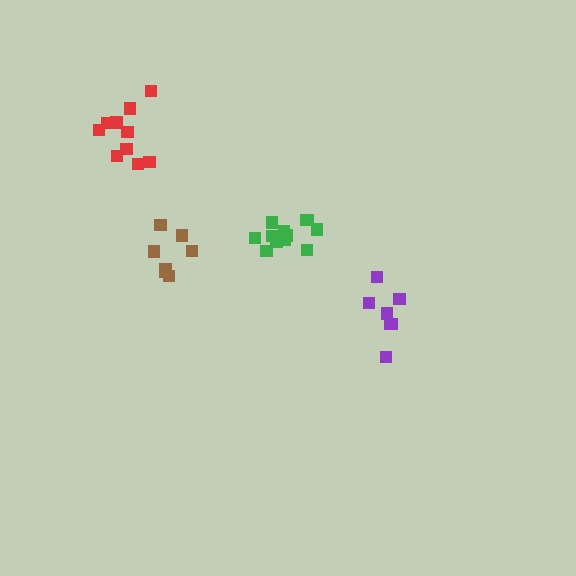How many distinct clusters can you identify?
There are 4 distinct clusters.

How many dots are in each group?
Group 1: 12 dots, Group 2: 7 dots, Group 3: 10 dots, Group 4: 8 dots (37 total).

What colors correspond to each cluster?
The clusters are colored: green, purple, red, brown.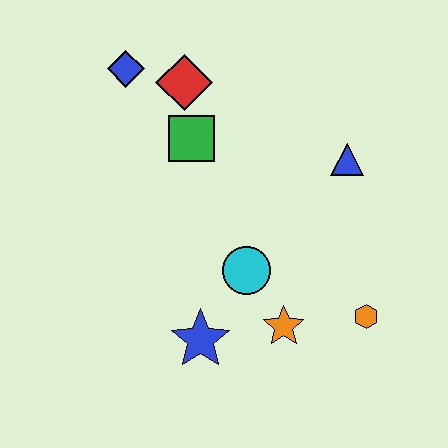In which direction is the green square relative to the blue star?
The green square is above the blue star.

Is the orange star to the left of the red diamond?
No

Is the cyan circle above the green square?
No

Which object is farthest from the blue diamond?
The orange hexagon is farthest from the blue diamond.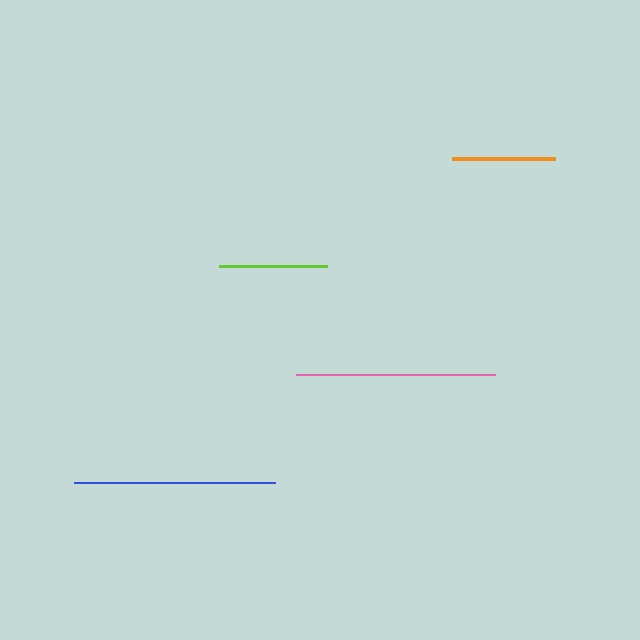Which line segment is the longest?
The blue line is the longest at approximately 201 pixels.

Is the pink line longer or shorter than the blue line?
The blue line is longer than the pink line.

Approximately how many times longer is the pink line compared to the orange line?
The pink line is approximately 1.9 times the length of the orange line.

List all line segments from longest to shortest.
From longest to shortest: blue, pink, lime, orange.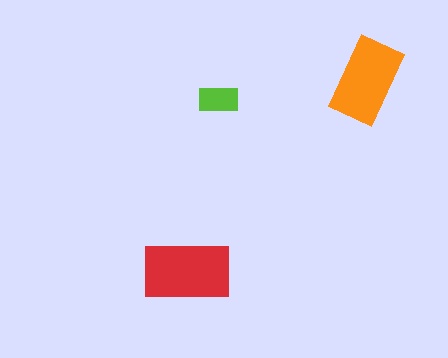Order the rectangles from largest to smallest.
the red one, the orange one, the lime one.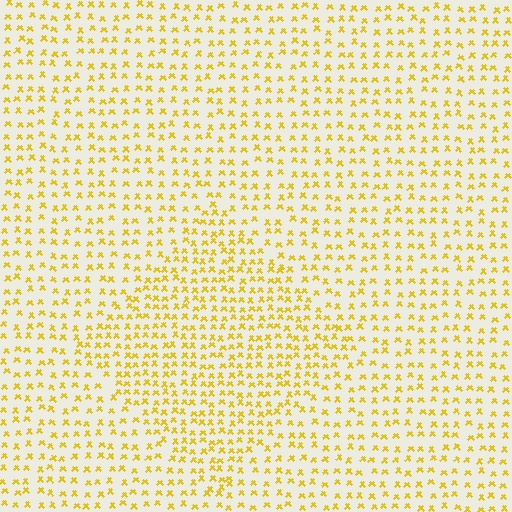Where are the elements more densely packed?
The elements are more densely packed inside the diamond boundary.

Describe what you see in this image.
The image contains small yellow elements arranged at two different densities. A diamond-shaped region is visible where the elements are more densely packed than the surrounding area.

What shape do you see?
I see a diamond.